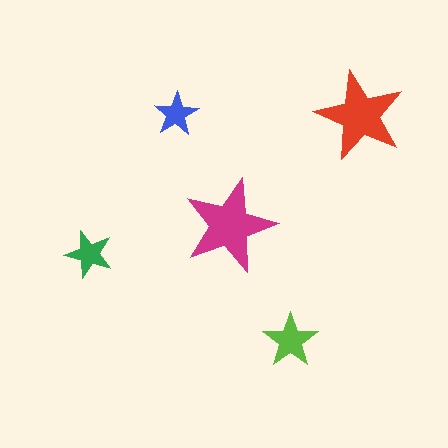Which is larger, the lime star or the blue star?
The lime one.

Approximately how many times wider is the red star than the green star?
About 2 times wider.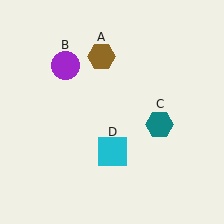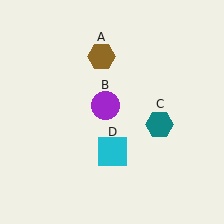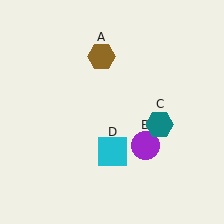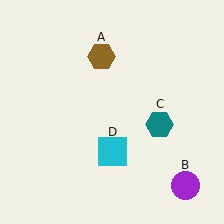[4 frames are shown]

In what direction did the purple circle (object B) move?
The purple circle (object B) moved down and to the right.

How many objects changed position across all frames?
1 object changed position: purple circle (object B).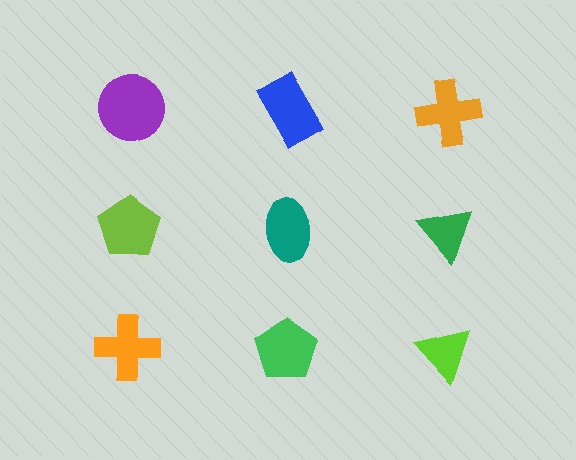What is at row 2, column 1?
A lime pentagon.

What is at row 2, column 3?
A green triangle.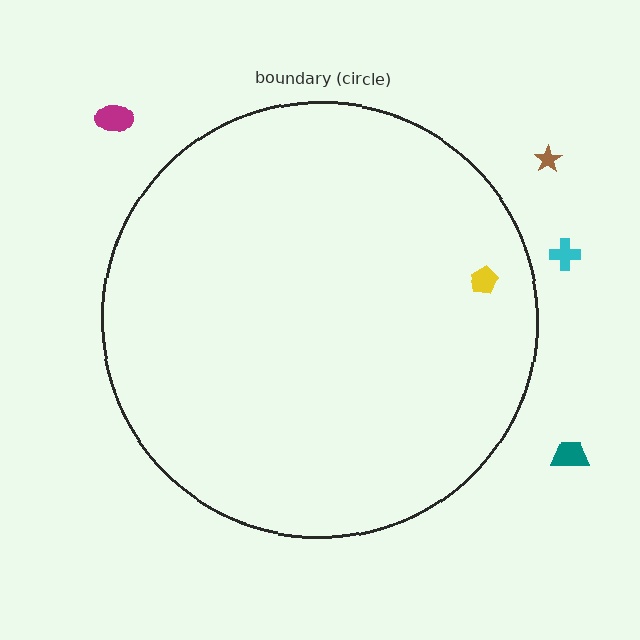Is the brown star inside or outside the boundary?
Outside.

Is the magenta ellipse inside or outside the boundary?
Outside.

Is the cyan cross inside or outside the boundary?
Outside.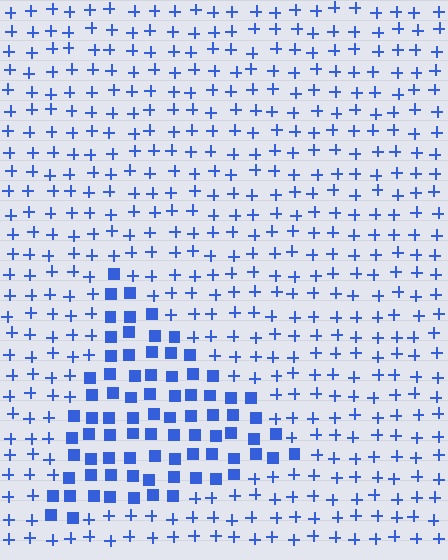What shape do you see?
I see a triangle.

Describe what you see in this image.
The image is filled with small blue elements arranged in a uniform grid. A triangle-shaped region contains squares, while the surrounding area contains plus signs. The boundary is defined purely by the change in element shape.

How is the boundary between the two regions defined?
The boundary is defined by a change in element shape: squares inside vs. plus signs outside. All elements share the same color and spacing.